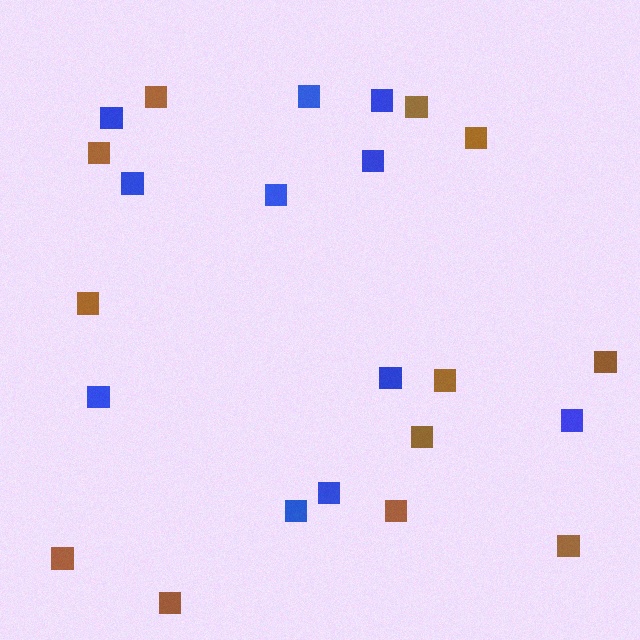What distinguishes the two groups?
There are 2 groups: one group of blue squares (11) and one group of brown squares (12).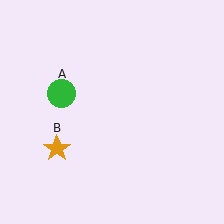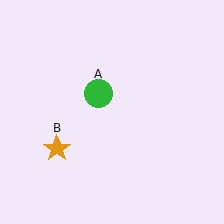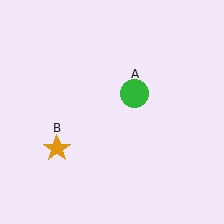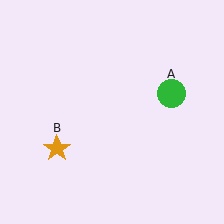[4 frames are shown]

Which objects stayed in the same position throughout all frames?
Orange star (object B) remained stationary.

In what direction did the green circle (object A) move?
The green circle (object A) moved right.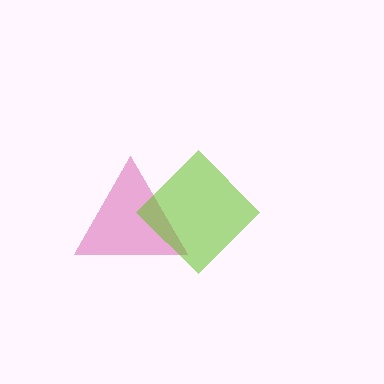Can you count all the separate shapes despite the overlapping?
Yes, there are 2 separate shapes.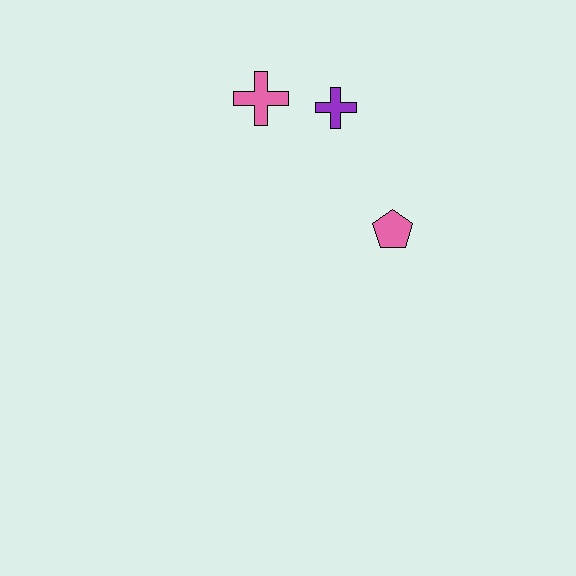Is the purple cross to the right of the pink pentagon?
No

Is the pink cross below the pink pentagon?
No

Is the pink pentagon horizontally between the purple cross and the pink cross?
No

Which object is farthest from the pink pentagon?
The pink cross is farthest from the pink pentagon.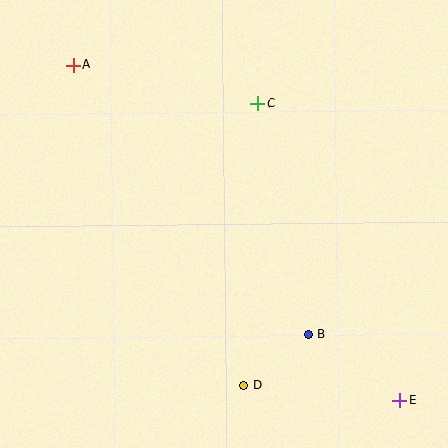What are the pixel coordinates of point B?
Point B is at (309, 334).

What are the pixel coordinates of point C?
Point C is at (258, 103).